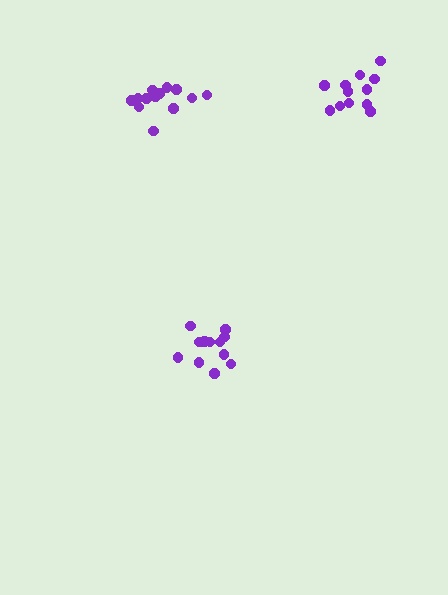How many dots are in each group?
Group 1: 12 dots, Group 2: 13 dots, Group 3: 12 dots (37 total).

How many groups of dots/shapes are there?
There are 3 groups.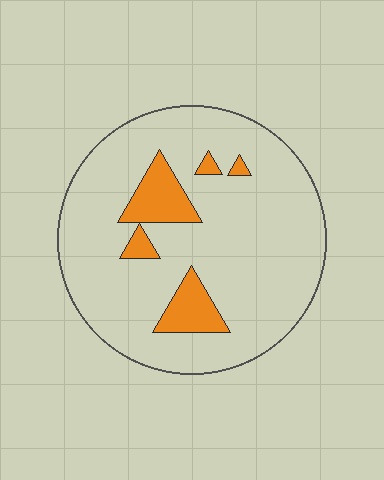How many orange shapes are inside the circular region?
5.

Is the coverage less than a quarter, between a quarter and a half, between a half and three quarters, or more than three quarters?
Less than a quarter.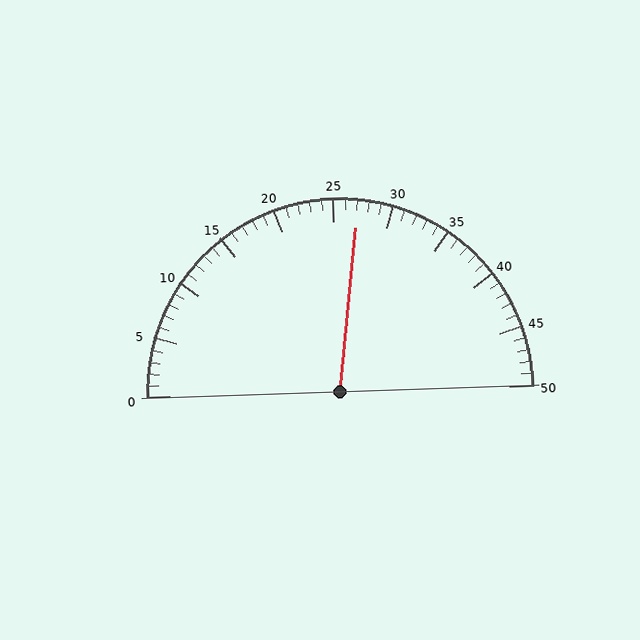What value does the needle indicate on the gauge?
The needle indicates approximately 27.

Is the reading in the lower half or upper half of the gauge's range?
The reading is in the upper half of the range (0 to 50).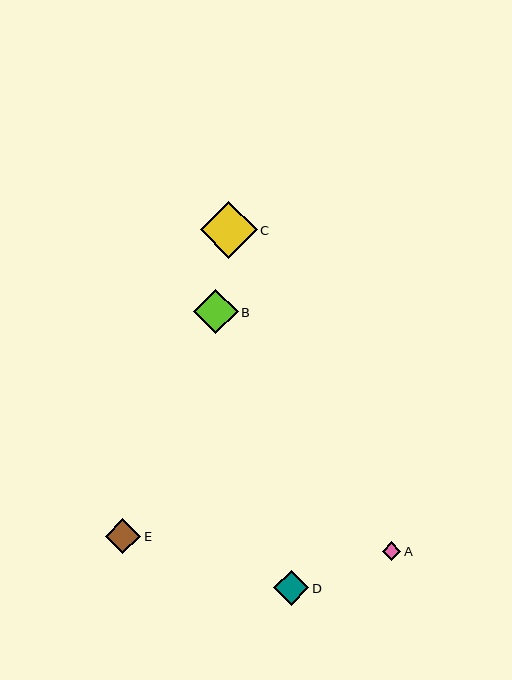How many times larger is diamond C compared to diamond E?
Diamond C is approximately 1.6 times the size of diamond E.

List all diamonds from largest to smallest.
From largest to smallest: C, B, E, D, A.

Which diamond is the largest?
Diamond C is the largest with a size of approximately 57 pixels.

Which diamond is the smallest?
Diamond A is the smallest with a size of approximately 19 pixels.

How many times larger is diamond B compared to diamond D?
Diamond B is approximately 1.3 times the size of diamond D.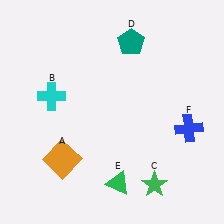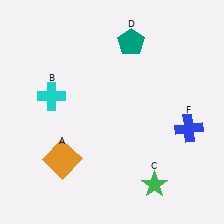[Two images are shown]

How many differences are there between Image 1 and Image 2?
There is 1 difference between the two images.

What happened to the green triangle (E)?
The green triangle (E) was removed in Image 2. It was in the bottom-right area of Image 1.